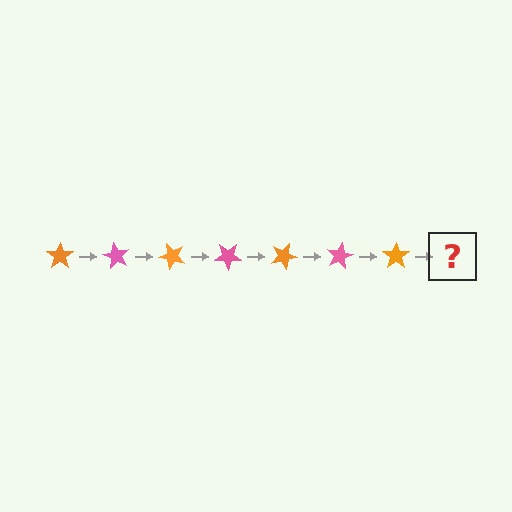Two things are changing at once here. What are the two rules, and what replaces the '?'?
The two rules are that it rotates 60 degrees each step and the color cycles through orange and pink. The '?' should be a pink star, rotated 420 degrees from the start.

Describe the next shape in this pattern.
It should be a pink star, rotated 420 degrees from the start.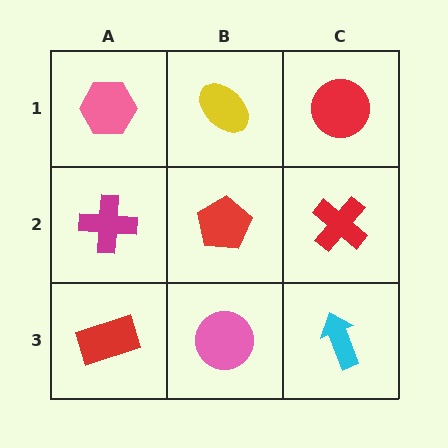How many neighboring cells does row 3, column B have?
3.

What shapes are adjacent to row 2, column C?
A red circle (row 1, column C), a cyan arrow (row 3, column C), a red pentagon (row 2, column B).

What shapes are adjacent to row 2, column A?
A pink hexagon (row 1, column A), a red rectangle (row 3, column A), a red pentagon (row 2, column B).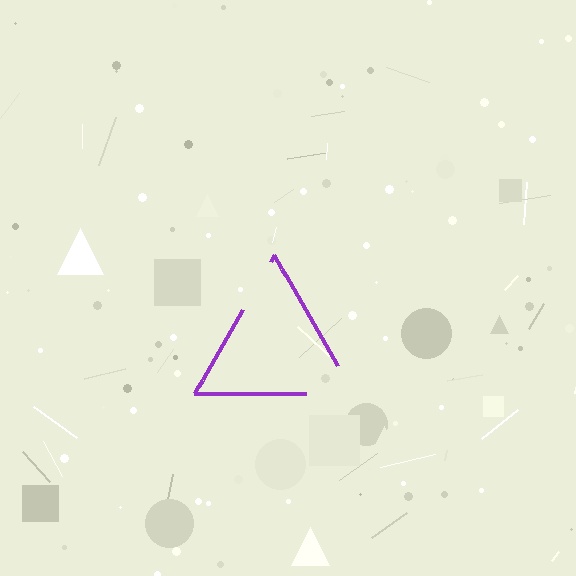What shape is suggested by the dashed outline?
The dashed outline suggests a triangle.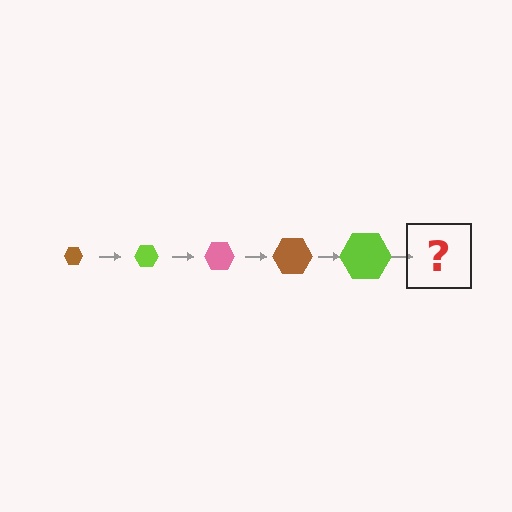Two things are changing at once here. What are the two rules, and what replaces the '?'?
The two rules are that the hexagon grows larger each step and the color cycles through brown, lime, and pink. The '?' should be a pink hexagon, larger than the previous one.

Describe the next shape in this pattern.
It should be a pink hexagon, larger than the previous one.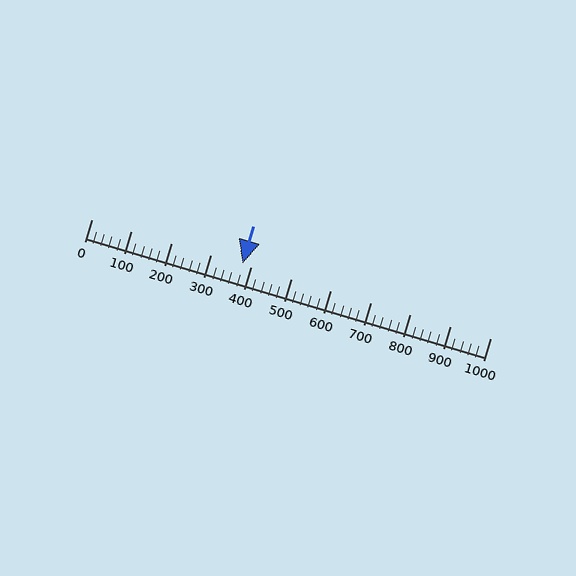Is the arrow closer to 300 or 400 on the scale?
The arrow is closer to 400.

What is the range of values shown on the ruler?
The ruler shows values from 0 to 1000.